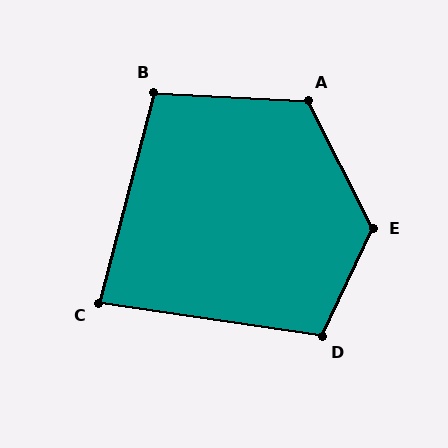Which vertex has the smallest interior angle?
C, at approximately 84 degrees.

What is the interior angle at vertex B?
Approximately 102 degrees (obtuse).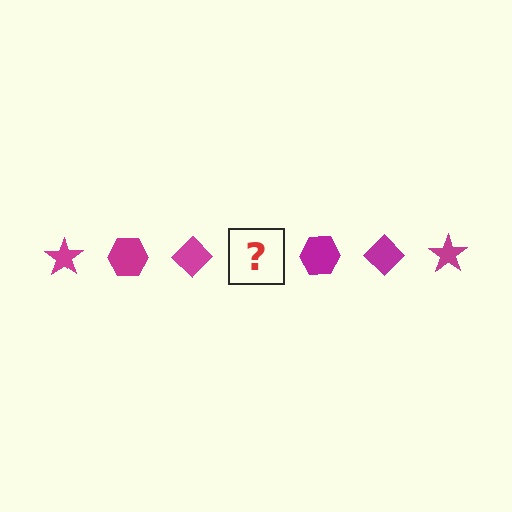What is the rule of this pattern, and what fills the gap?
The rule is that the pattern cycles through star, hexagon, diamond shapes in magenta. The gap should be filled with a magenta star.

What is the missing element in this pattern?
The missing element is a magenta star.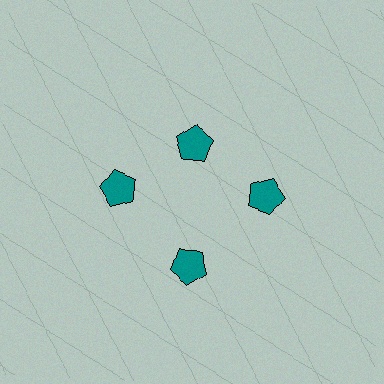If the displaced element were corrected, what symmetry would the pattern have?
It would have 4-fold rotational symmetry — the pattern would map onto itself every 90 degrees.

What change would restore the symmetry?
The symmetry would be restored by moving it outward, back onto the ring so that all 4 pentagons sit at equal angles and equal distance from the center.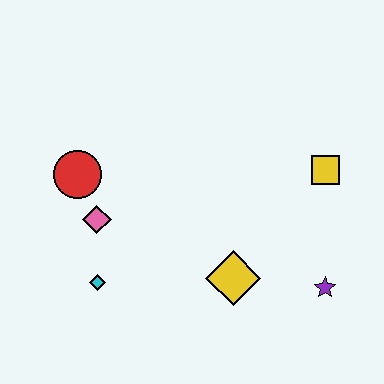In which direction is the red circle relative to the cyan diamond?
The red circle is above the cyan diamond.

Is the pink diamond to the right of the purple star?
No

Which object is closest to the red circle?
The pink diamond is closest to the red circle.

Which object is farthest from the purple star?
The red circle is farthest from the purple star.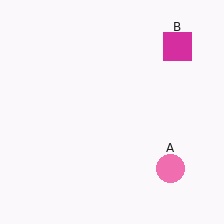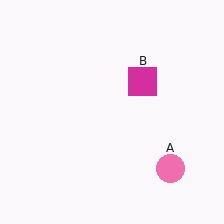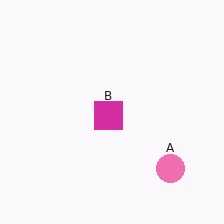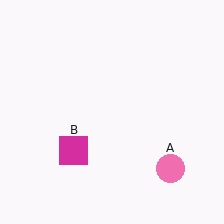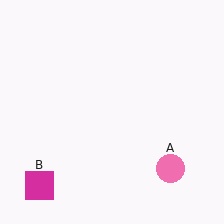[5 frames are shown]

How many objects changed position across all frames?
1 object changed position: magenta square (object B).